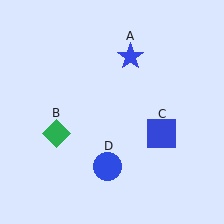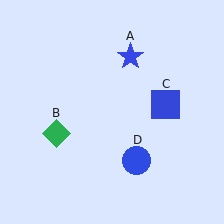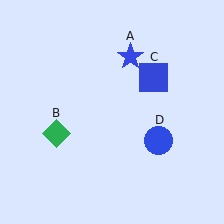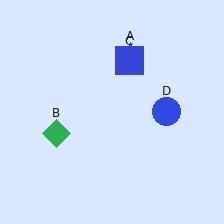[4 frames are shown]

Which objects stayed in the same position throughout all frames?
Blue star (object A) and green diamond (object B) remained stationary.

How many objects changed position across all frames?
2 objects changed position: blue square (object C), blue circle (object D).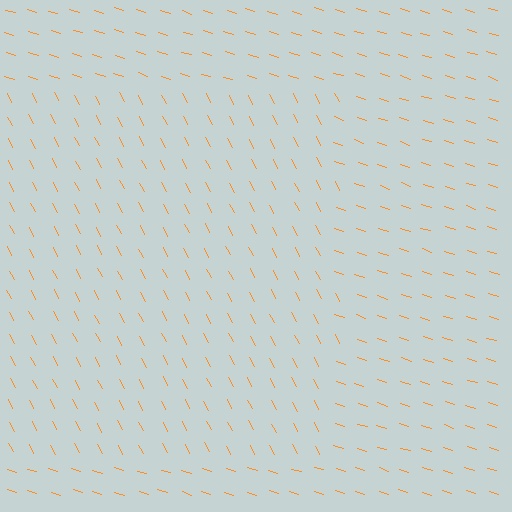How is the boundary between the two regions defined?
The boundary is defined purely by a change in line orientation (approximately 45 degrees difference). All lines are the same color and thickness.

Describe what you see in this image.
The image is filled with small orange line segments. A rectangle region in the image has lines oriented differently from the surrounding lines, creating a visible texture boundary.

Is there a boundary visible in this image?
Yes, there is a texture boundary formed by a change in line orientation.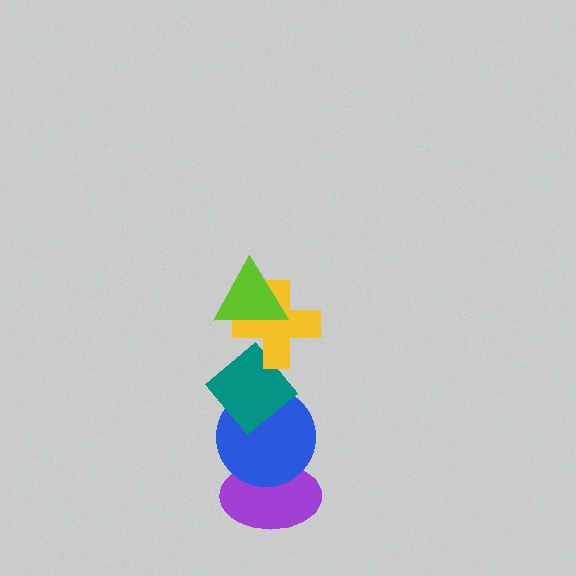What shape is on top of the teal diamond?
The yellow cross is on top of the teal diamond.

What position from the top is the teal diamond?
The teal diamond is 3rd from the top.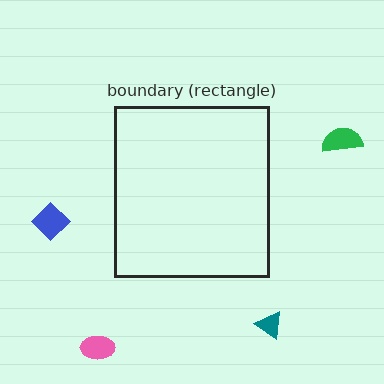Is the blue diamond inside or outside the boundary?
Outside.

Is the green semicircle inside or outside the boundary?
Outside.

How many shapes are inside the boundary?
0 inside, 4 outside.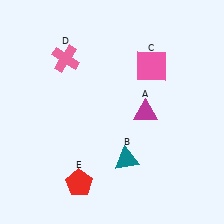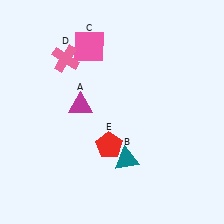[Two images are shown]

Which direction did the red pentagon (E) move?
The red pentagon (E) moved up.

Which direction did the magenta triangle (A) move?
The magenta triangle (A) moved left.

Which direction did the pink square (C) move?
The pink square (C) moved left.